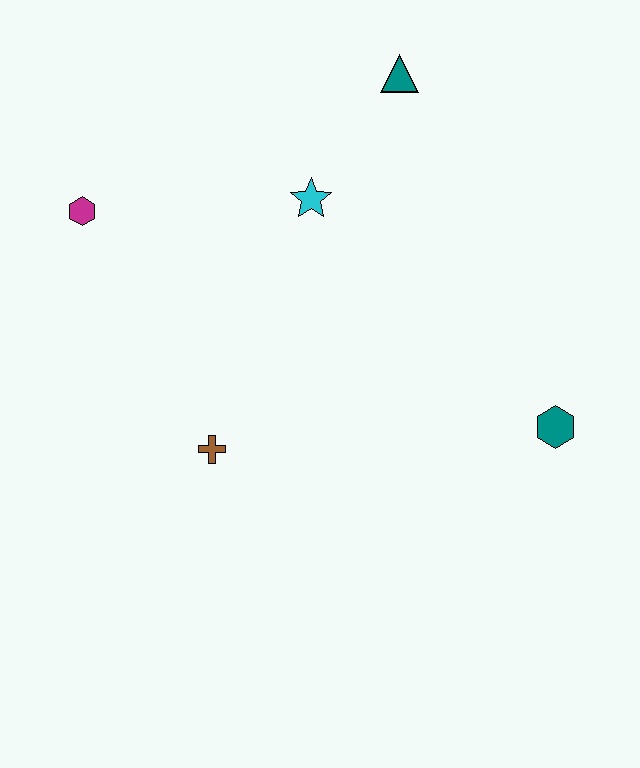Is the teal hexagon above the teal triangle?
No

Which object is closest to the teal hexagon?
The cyan star is closest to the teal hexagon.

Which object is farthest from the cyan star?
The teal hexagon is farthest from the cyan star.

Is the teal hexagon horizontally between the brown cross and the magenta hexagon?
No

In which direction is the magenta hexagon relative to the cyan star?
The magenta hexagon is to the left of the cyan star.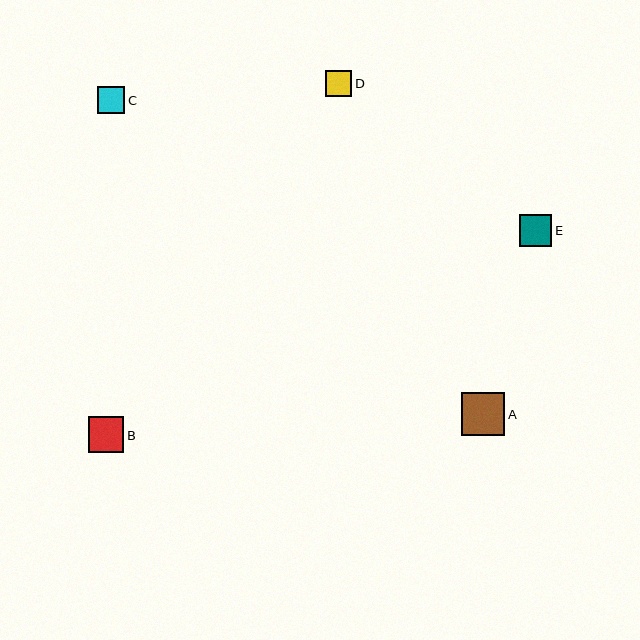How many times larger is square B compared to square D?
Square B is approximately 1.4 times the size of square D.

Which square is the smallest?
Square D is the smallest with a size of approximately 26 pixels.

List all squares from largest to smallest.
From largest to smallest: A, B, E, C, D.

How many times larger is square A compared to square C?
Square A is approximately 1.6 times the size of square C.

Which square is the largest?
Square A is the largest with a size of approximately 43 pixels.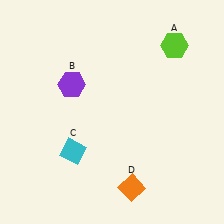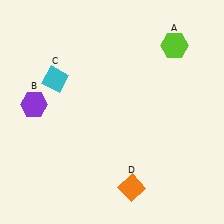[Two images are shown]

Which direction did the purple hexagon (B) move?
The purple hexagon (B) moved left.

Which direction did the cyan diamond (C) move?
The cyan diamond (C) moved up.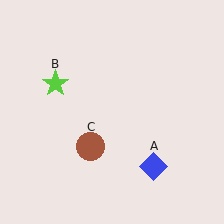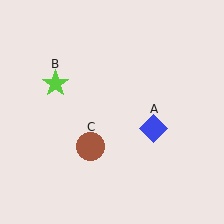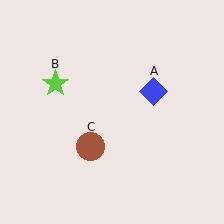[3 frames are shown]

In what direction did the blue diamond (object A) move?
The blue diamond (object A) moved up.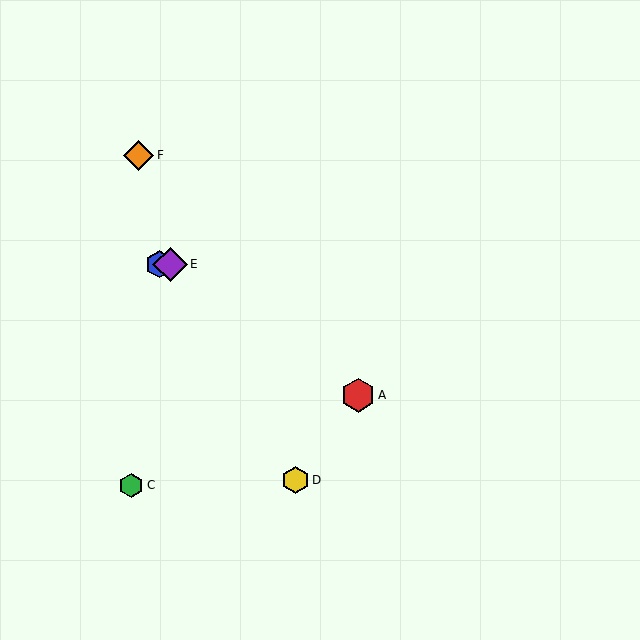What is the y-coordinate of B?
Object B is at y≈264.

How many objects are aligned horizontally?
2 objects (B, E) are aligned horizontally.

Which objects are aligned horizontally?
Objects B, E are aligned horizontally.